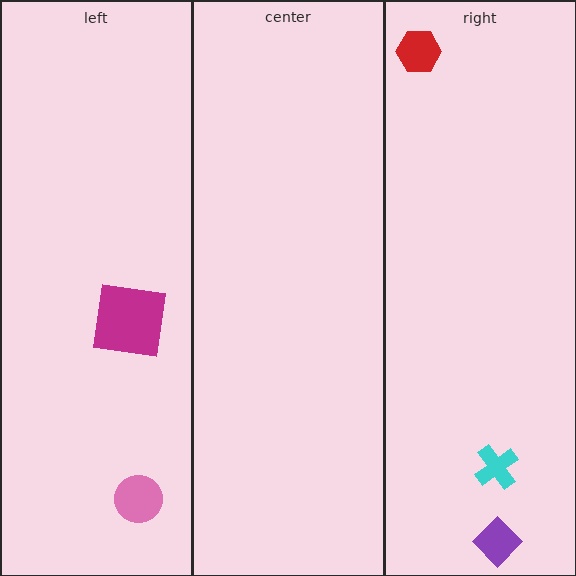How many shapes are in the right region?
3.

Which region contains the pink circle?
The left region.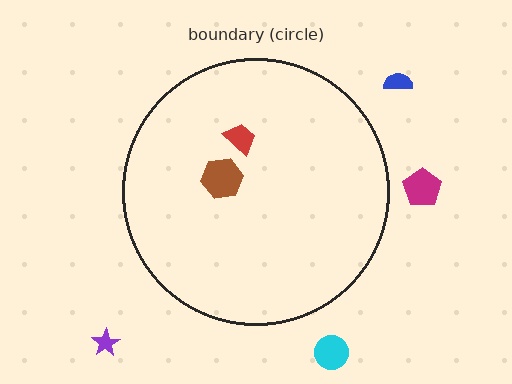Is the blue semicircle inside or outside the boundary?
Outside.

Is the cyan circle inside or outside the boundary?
Outside.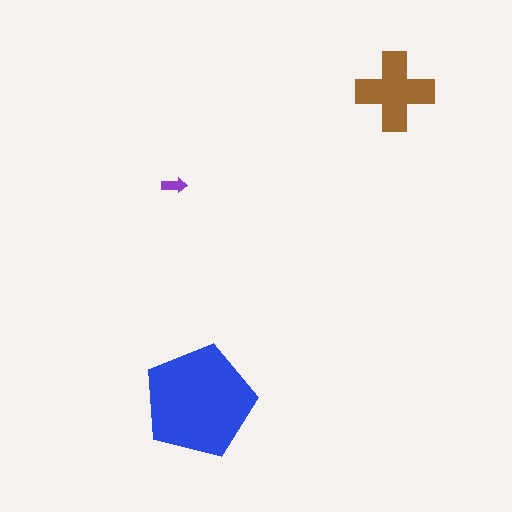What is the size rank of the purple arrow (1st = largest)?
3rd.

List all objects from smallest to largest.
The purple arrow, the brown cross, the blue pentagon.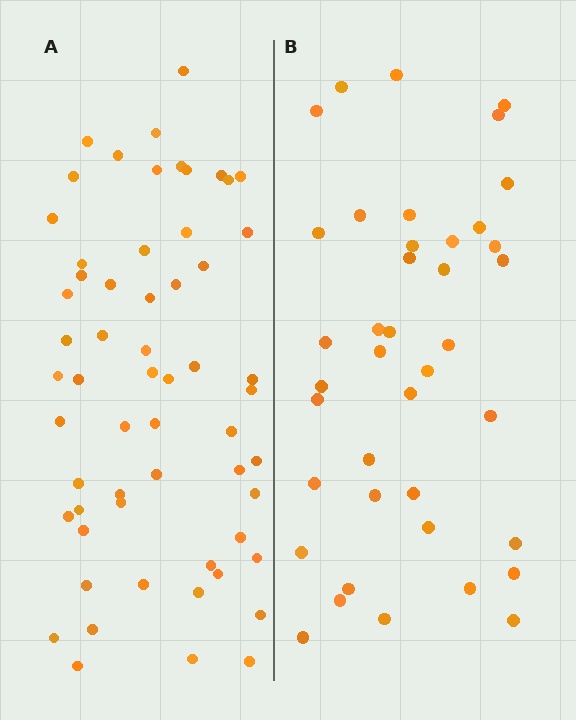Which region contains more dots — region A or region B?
Region A (the left region) has more dots.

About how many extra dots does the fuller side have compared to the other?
Region A has approximately 20 more dots than region B.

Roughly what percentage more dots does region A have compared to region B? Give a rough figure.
About 50% more.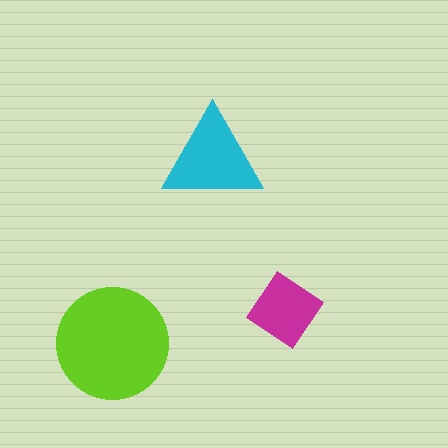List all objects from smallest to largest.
The magenta diamond, the cyan triangle, the lime circle.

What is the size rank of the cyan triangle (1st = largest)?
2nd.